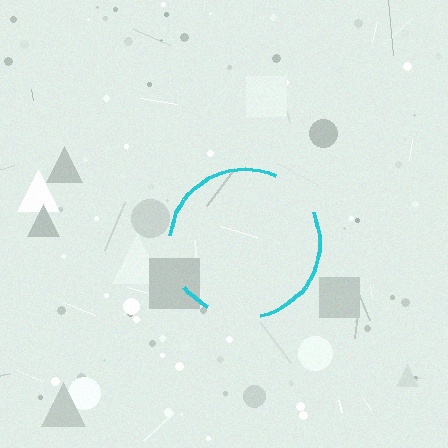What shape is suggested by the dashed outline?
The dashed outline suggests a circle.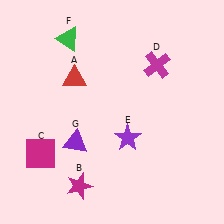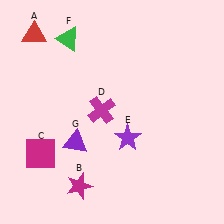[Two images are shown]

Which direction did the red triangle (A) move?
The red triangle (A) moved up.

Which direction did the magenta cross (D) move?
The magenta cross (D) moved left.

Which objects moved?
The objects that moved are: the red triangle (A), the magenta cross (D).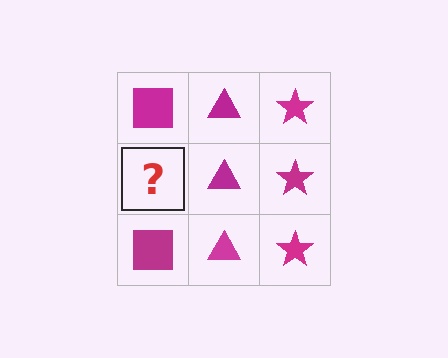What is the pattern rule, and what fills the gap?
The rule is that each column has a consistent shape. The gap should be filled with a magenta square.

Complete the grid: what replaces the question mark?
The question mark should be replaced with a magenta square.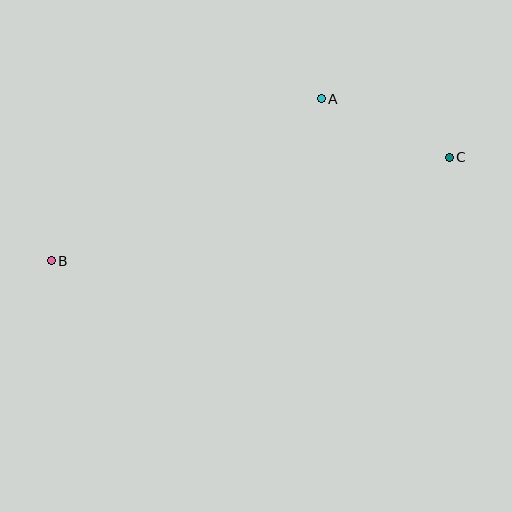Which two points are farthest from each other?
Points B and C are farthest from each other.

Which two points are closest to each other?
Points A and C are closest to each other.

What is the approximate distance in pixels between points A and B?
The distance between A and B is approximately 315 pixels.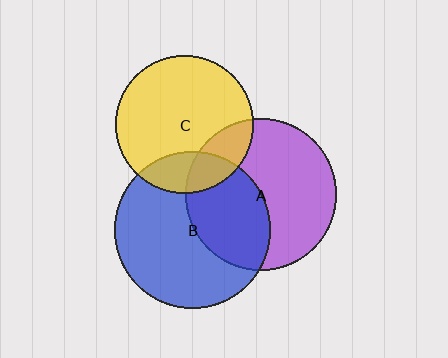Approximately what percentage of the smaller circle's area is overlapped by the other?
Approximately 20%.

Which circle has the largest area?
Circle B (blue).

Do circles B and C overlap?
Yes.